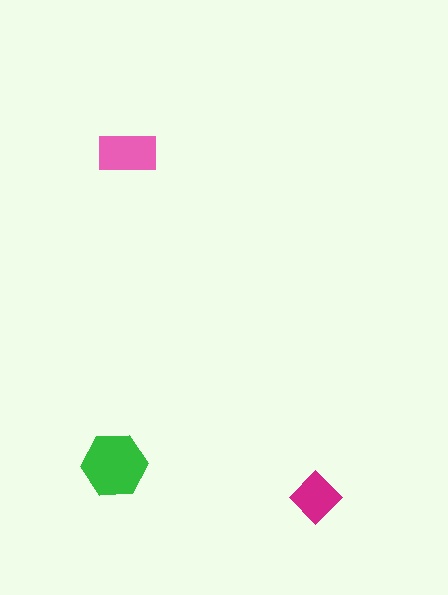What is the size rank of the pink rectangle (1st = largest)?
2nd.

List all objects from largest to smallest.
The green hexagon, the pink rectangle, the magenta diamond.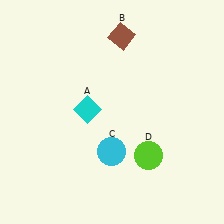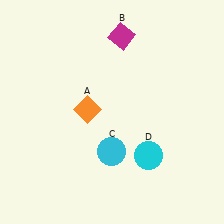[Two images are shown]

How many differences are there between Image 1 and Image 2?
There are 3 differences between the two images.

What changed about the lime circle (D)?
In Image 1, D is lime. In Image 2, it changed to cyan.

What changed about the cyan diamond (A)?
In Image 1, A is cyan. In Image 2, it changed to orange.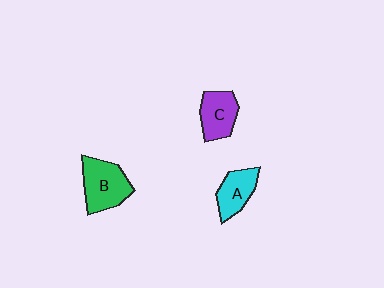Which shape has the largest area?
Shape B (green).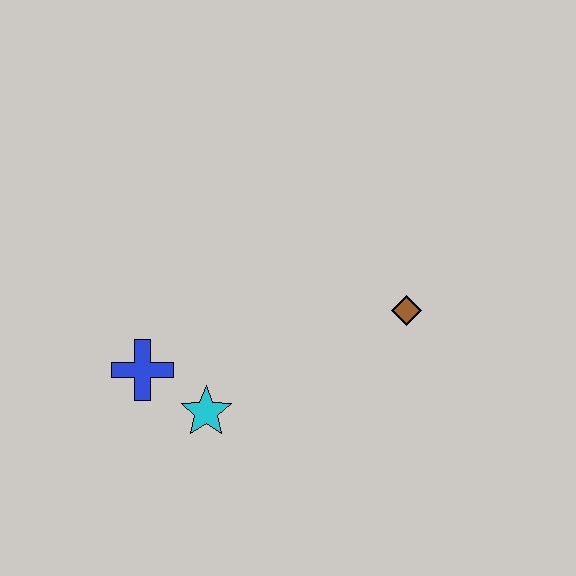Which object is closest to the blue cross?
The cyan star is closest to the blue cross.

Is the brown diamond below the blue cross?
No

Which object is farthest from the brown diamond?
The blue cross is farthest from the brown diamond.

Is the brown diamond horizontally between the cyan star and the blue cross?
No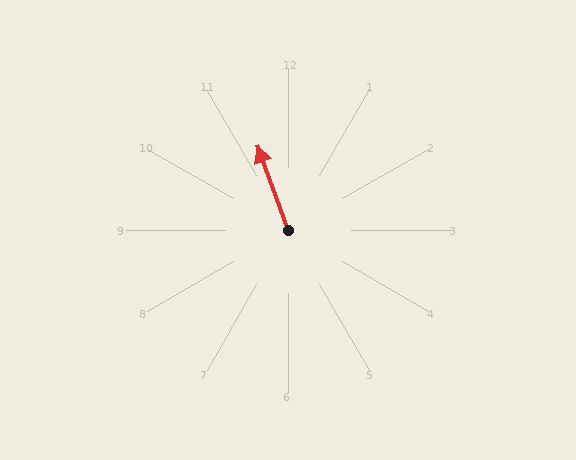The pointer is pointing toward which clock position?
Roughly 11 o'clock.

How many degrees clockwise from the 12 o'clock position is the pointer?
Approximately 340 degrees.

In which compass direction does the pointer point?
North.